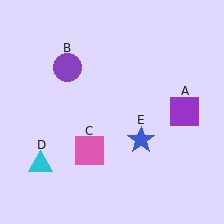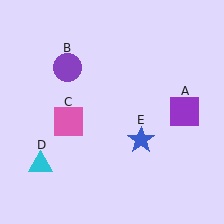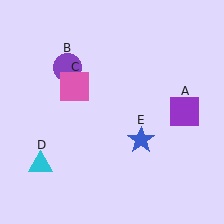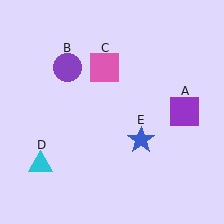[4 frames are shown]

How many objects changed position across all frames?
1 object changed position: pink square (object C).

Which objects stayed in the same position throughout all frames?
Purple square (object A) and purple circle (object B) and cyan triangle (object D) and blue star (object E) remained stationary.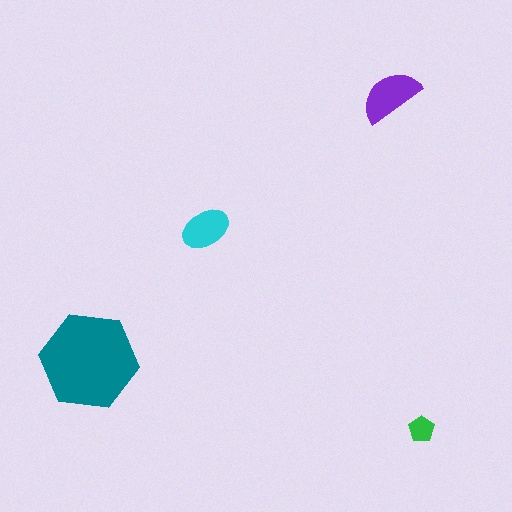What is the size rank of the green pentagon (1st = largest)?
4th.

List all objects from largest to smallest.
The teal hexagon, the purple semicircle, the cyan ellipse, the green pentagon.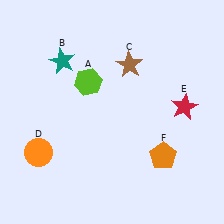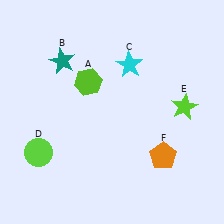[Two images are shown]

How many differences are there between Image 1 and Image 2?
There are 3 differences between the two images.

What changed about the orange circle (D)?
In Image 1, D is orange. In Image 2, it changed to lime.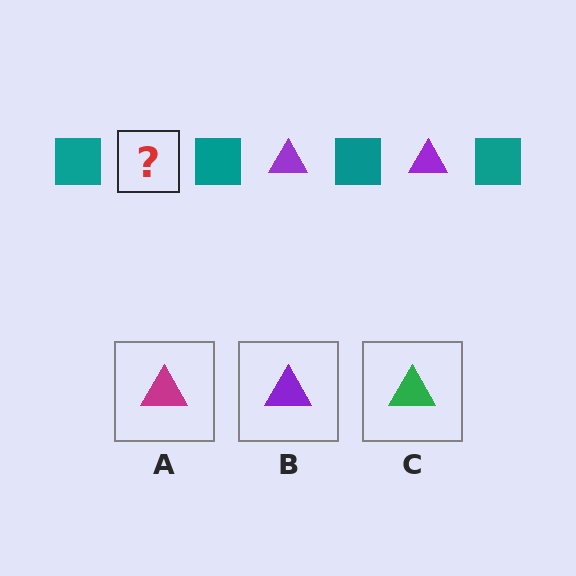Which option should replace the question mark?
Option B.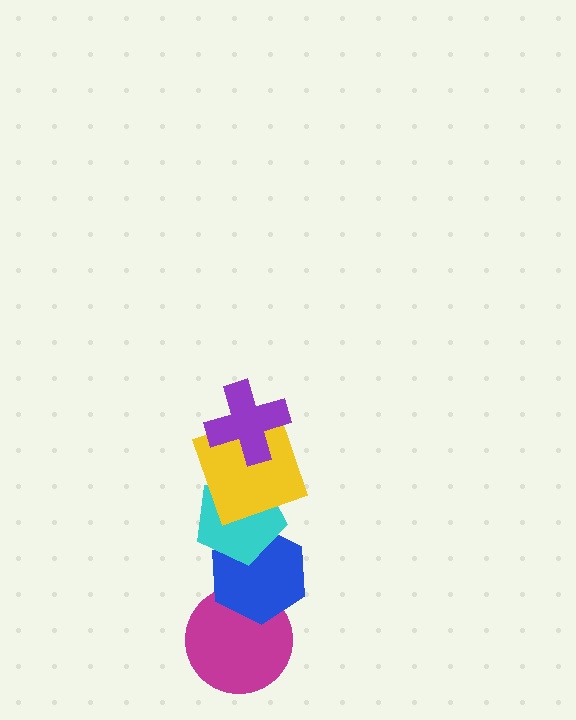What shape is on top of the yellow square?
The purple cross is on top of the yellow square.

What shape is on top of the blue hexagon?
The cyan pentagon is on top of the blue hexagon.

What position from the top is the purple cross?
The purple cross is 1st from the top.